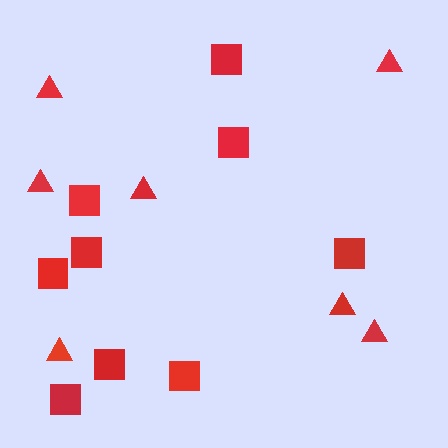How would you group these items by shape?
There are 2 groups: one group of triangles (7) and one group of squares (9).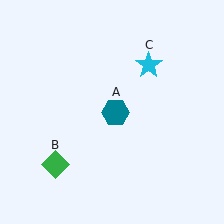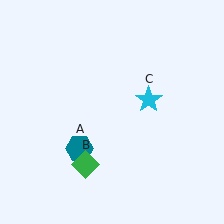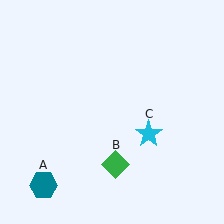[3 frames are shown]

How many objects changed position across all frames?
3 objects changed position: teal hexagon (object A), green diamond (object B), cyan star (object C).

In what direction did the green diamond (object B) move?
The green diamond (object B) moved right.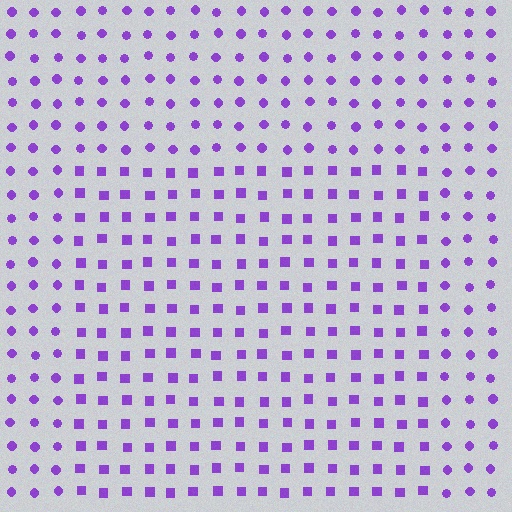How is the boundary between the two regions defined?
The boundary is defined by a change in element shape: squares inside vs. circles outside. All elements share the same color and spacing.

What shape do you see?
I see a rectangle.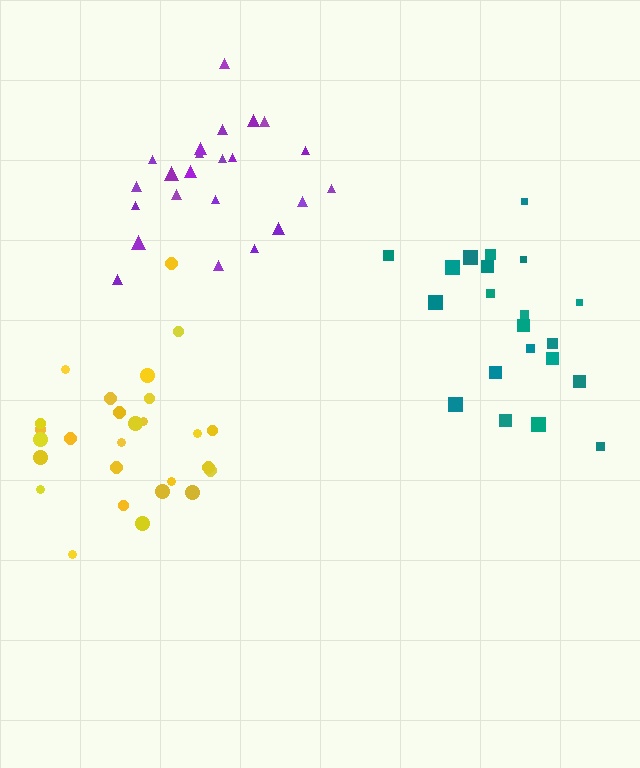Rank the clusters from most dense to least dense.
purple, teal, yellow.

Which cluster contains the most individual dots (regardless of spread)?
Yellow (28).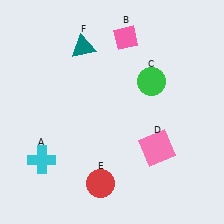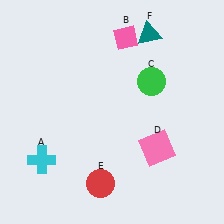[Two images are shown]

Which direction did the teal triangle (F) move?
The teal triangle (F) moved right.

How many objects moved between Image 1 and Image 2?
1 object moved between the two images.